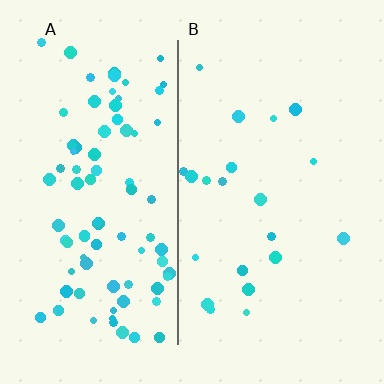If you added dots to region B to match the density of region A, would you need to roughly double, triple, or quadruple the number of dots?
Approximately quadruple.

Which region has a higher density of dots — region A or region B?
A (the left).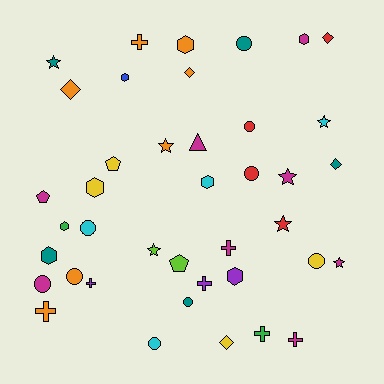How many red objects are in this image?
There are 4 red objects.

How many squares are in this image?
There are no squares.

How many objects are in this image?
There are 40 objects.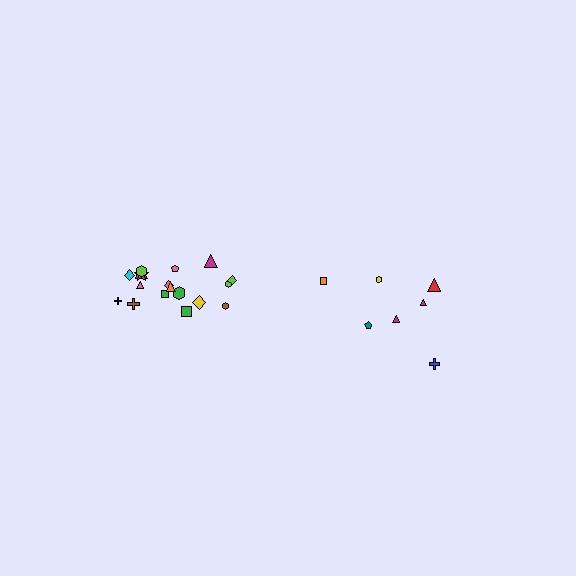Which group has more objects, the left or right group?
The left group.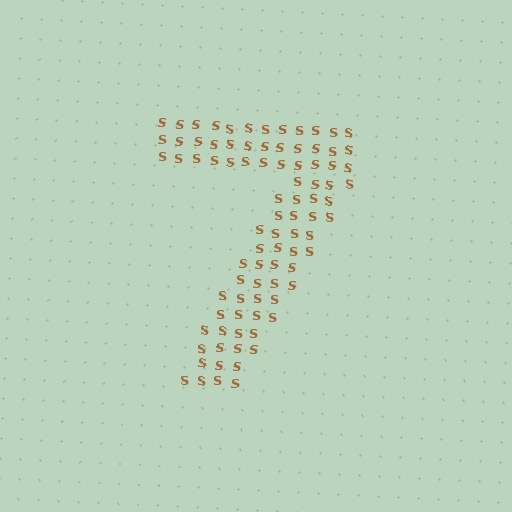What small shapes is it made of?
It is made of small letter S's.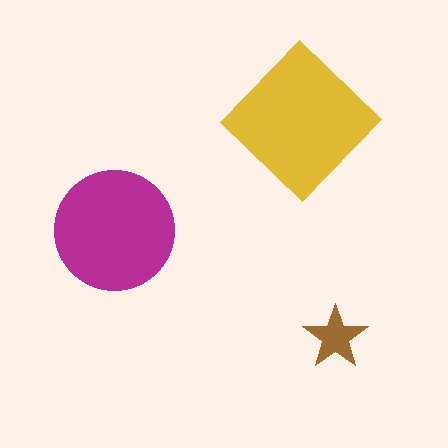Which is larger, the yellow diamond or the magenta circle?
The yellow diamond.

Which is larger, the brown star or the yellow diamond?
The yellow diamond.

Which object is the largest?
The yellow diamond.